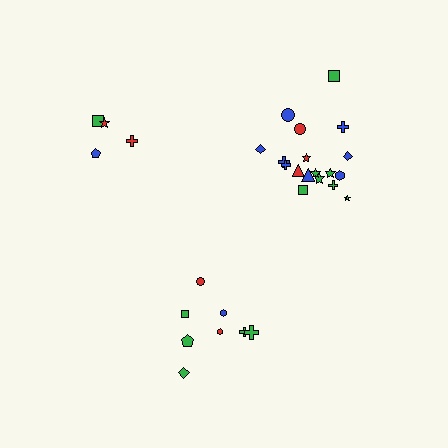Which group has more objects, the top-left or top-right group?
The top-right group.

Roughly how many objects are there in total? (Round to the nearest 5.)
Roughly 30 objects in total.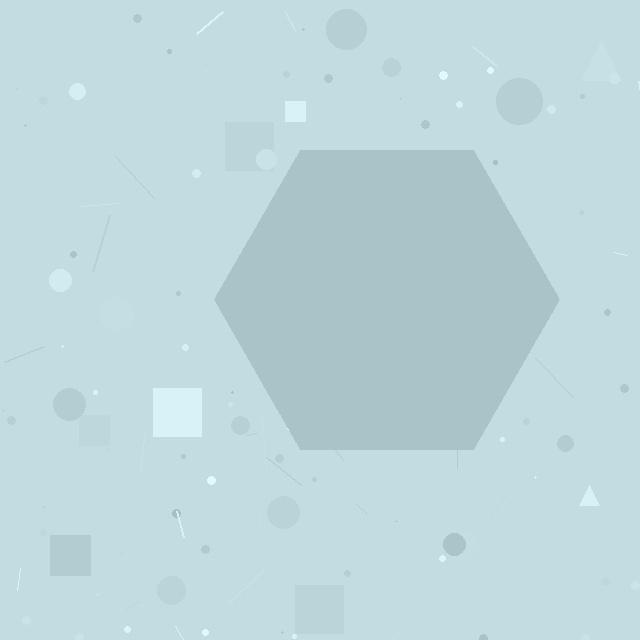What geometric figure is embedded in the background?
A hexagon is embedded in the background.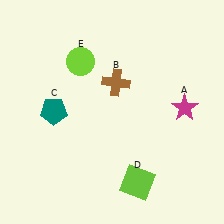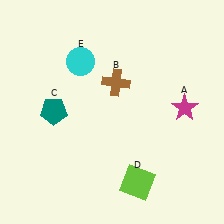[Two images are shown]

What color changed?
The circle (E) changed from lime in Image 1 to cyan in Image 2.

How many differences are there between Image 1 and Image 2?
There is 1 difference between the two images.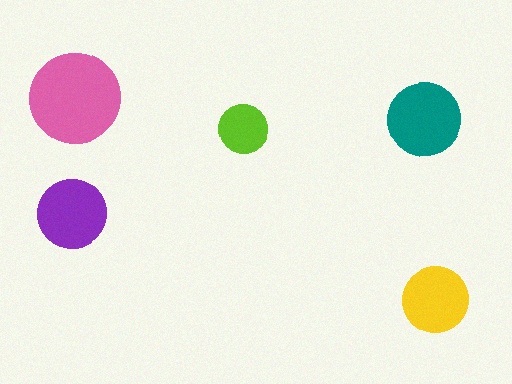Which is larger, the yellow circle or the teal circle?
The teal one.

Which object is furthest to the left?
The purple circle is leftmost.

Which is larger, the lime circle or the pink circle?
The pink one.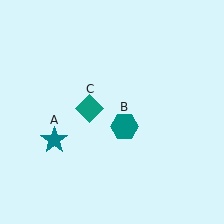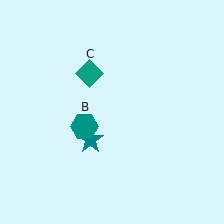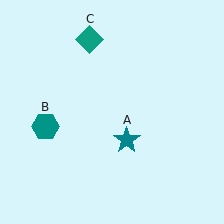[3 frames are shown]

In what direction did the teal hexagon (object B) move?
The teal hexagon (object B) moved left.